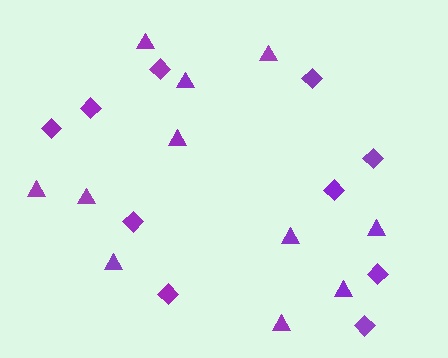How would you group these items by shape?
There are 2 groups: one group of diamonds (10) and one group of triangles (11).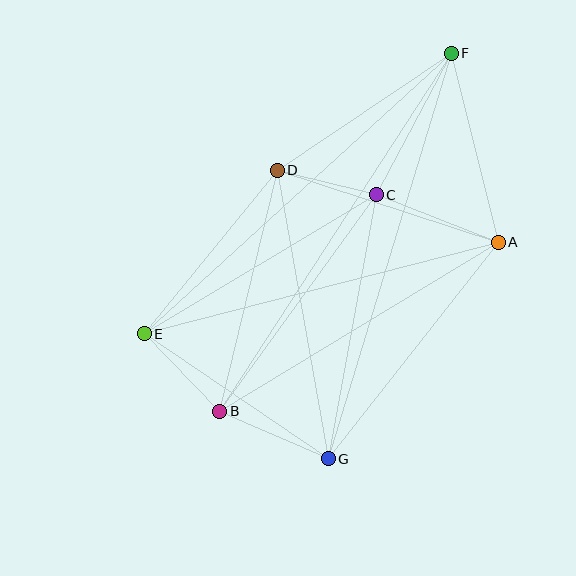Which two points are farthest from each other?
Points B and F are farthest from each other.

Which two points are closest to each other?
Points C and D are closest to each other.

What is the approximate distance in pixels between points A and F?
The distance between A and F is approximately 195 pixels.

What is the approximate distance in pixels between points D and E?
The distance between D and E is approximately 211 pixels.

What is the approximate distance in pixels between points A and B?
The distance between A and B is approximately 325 pixels.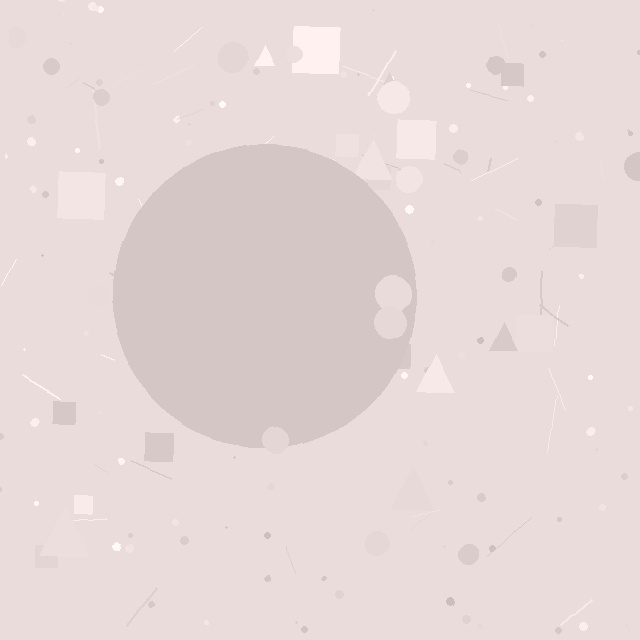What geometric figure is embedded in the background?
A circle is embedded in the background.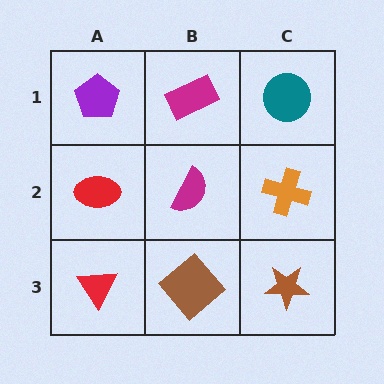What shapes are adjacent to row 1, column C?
An orange cross (row 2, column C), a magenta rectangle (row 1, column B).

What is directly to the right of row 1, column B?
A teal circle.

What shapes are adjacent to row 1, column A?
A red ellipse (row 2, column A), a magenta rectangle (row 1, column B).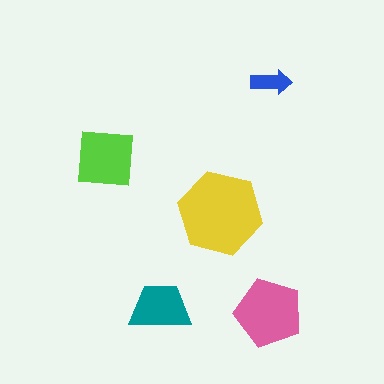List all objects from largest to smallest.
The yellow hexagon, the pink pentagon, the lime square, the teal trapezoid, the blue arrow.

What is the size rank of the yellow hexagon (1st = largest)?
1st.